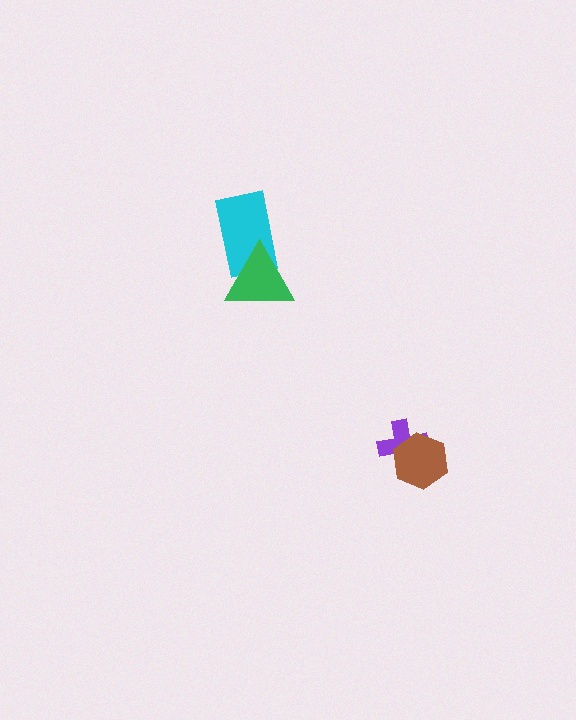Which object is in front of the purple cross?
The brown hexagon is in front of the purple cross.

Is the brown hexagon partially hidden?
No, no other shape covers it.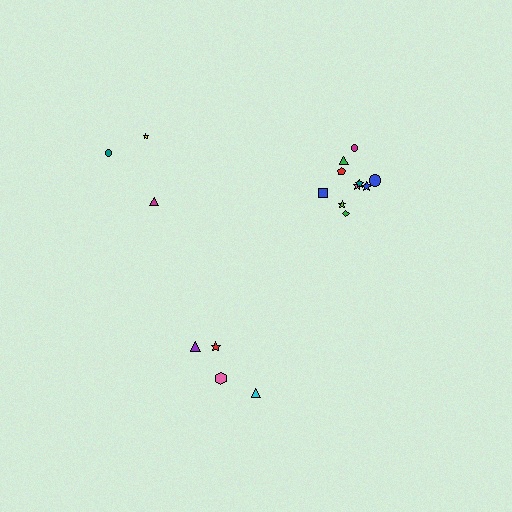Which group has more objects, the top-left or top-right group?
The top-right group.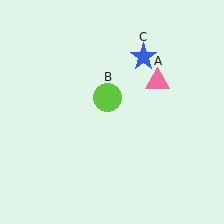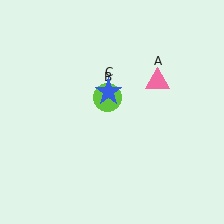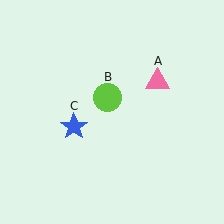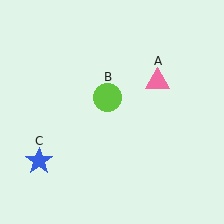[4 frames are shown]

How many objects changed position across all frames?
1 object changed position: blue star (object C).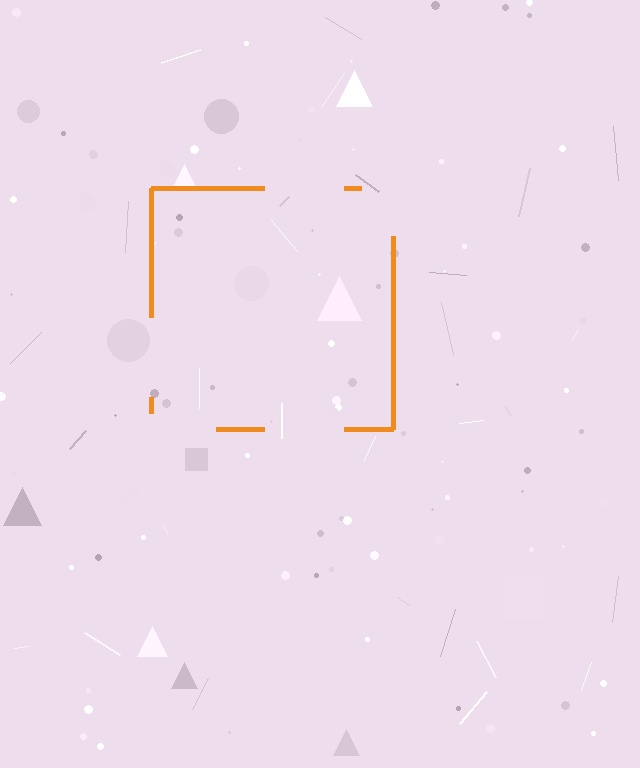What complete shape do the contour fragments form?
The contour fragments form a square.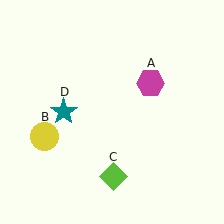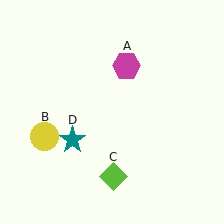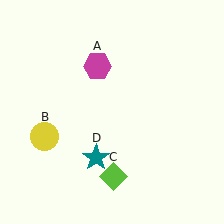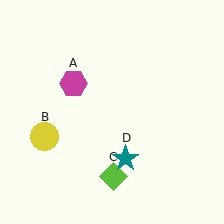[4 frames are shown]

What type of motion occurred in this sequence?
The magenta hexagon (object A), teal star (object D) rotated counterclockwise around the center of the scene.